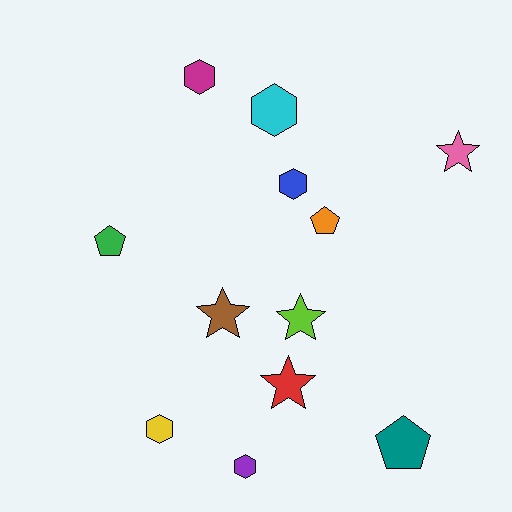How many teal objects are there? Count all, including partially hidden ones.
There is 1 teal object.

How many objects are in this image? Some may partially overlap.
There are 12 objects.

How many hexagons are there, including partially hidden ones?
There are 5 hexagons.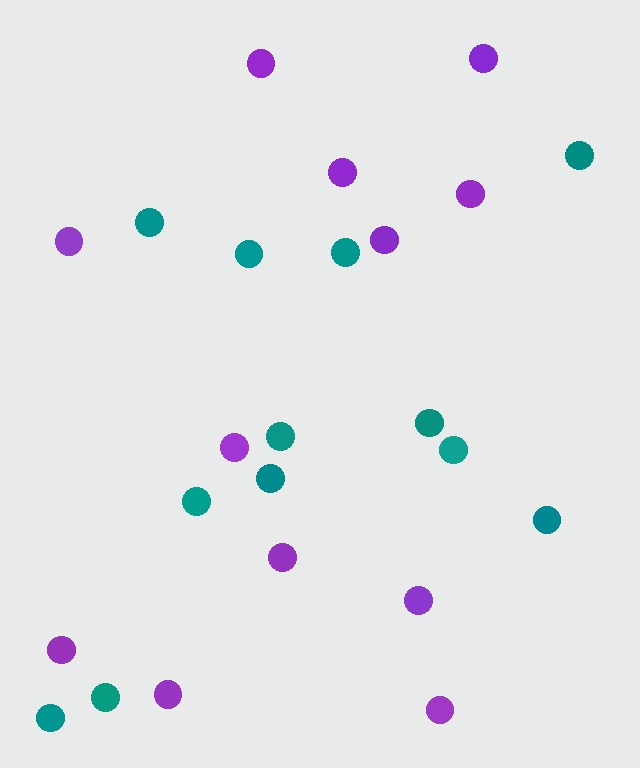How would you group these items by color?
There are 2 groups: one group of purple circles (12) and one group of teal circles (12).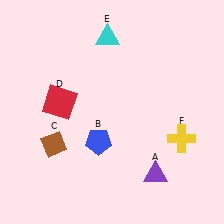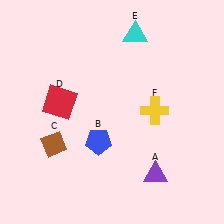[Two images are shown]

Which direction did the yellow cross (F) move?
The yellow cross (F) moved up.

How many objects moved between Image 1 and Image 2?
2 objects moved between the two images.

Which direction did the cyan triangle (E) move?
The cyan triangle (E) moved right.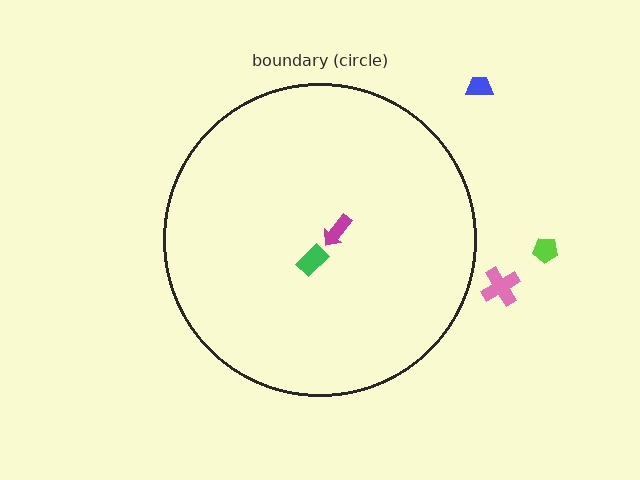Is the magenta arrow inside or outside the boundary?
Inside.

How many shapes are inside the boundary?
2 inside, 3 outside.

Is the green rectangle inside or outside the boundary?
Inside.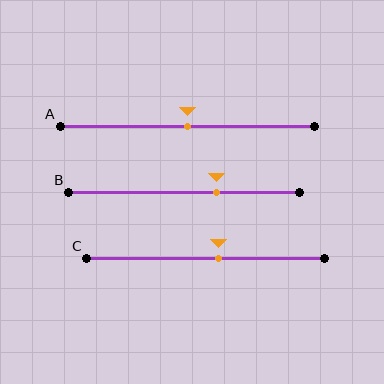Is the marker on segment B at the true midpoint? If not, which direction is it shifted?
No, the marker on segment B is shifted to the right by about 14% of the segment length.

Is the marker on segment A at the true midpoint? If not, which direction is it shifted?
Yes, the marker on segment A is at the true midpoint.